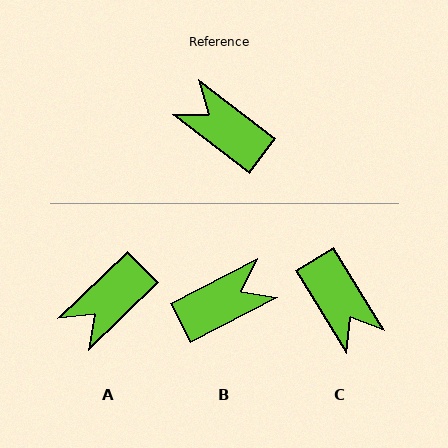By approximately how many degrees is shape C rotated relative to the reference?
Approximately 159 degrees counter-clockwise.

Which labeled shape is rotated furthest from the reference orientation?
C, about 159 degrees away.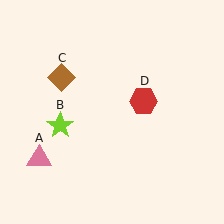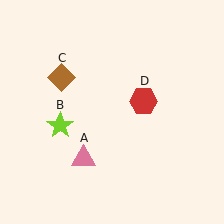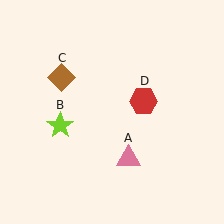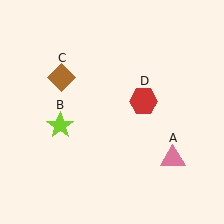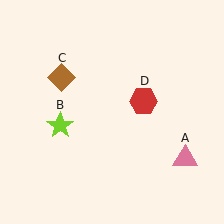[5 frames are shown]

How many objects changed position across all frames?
1 object changed position: pink triangle (object A).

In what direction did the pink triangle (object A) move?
The pink triangle (object A) moved right.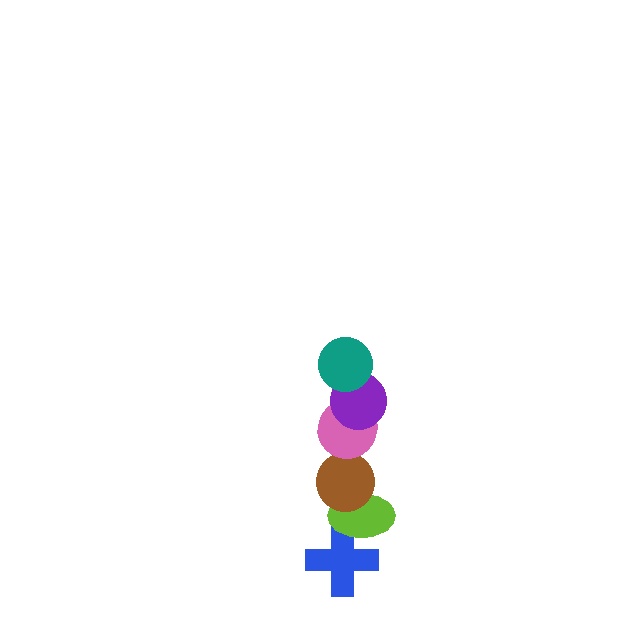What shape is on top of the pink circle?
The purple circle is on top of the pink circle.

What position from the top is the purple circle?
The purple circle is 2nd from the top.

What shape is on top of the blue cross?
The lime ellipse is on top of the blue cross.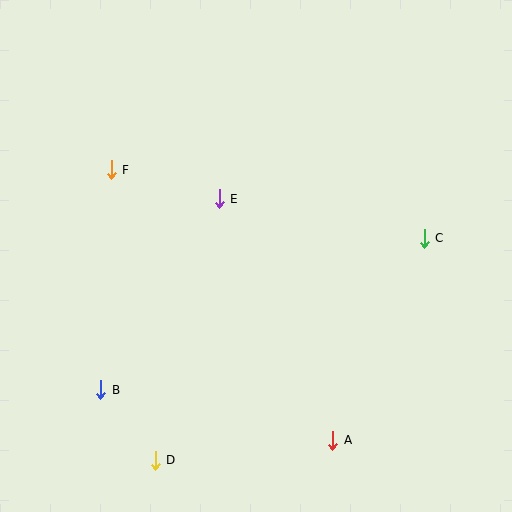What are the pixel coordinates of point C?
Point C is at (424, 238).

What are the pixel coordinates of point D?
Point D is at (155, 460).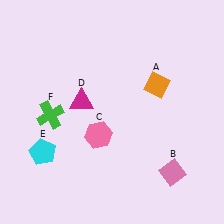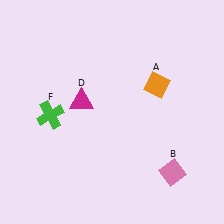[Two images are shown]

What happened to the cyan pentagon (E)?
The cyan pentagon (E) was removed in Image 2. It was in the bottom-left area of Image 1.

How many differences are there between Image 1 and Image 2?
There are 2 differences between the two images.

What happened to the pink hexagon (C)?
The pink hexagon (C) was removed in Image 2. It was in the bottom-left area of Image 1.